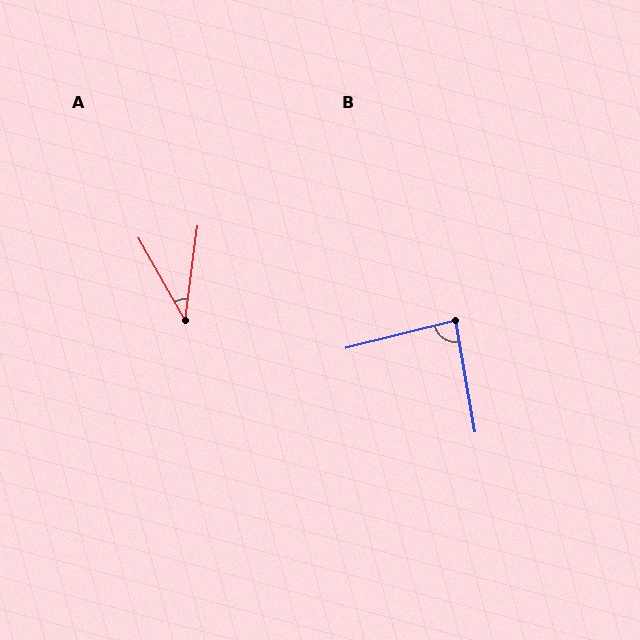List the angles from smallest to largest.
A (37°), B (86°).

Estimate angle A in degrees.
Approximately 37 degrees.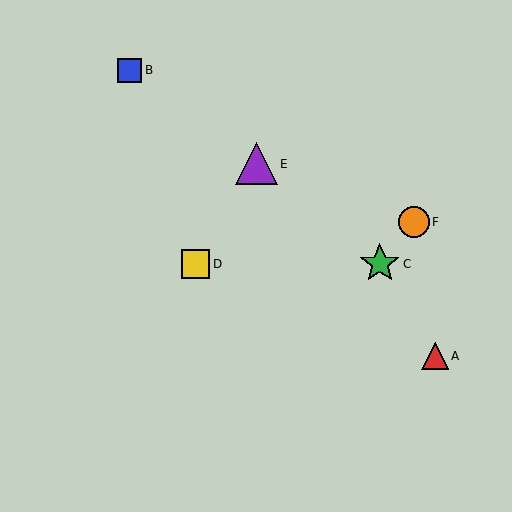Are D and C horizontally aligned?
Yes, both are at y≈264.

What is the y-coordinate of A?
Object A is at y≈356.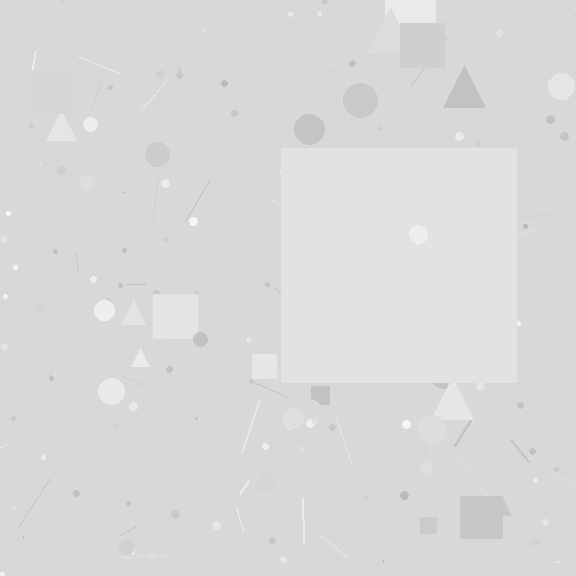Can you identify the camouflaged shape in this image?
The camouflaged shape is a square.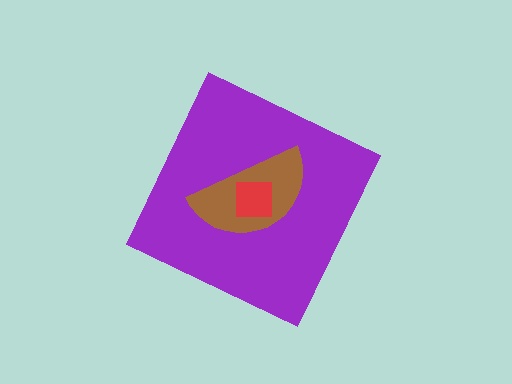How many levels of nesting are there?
3.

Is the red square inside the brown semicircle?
Yes.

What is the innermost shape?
The red square.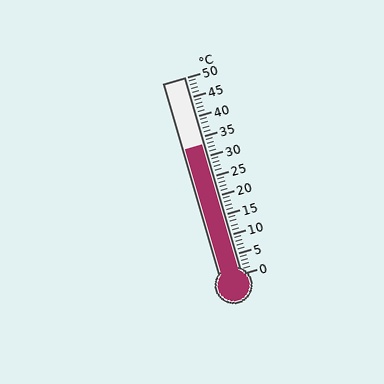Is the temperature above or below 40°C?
The temperature is below 40°C.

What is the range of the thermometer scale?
The thermometer scale ranges from 0°C to 50°C.